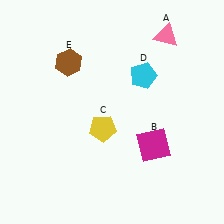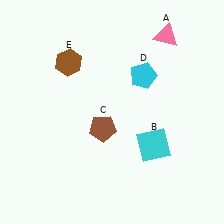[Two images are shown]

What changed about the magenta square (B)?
In Image 1, B is magenta. In Image 2, it changed to cyan.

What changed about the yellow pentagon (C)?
In Image 1, C is yellow. In Image 2, it changed to brown.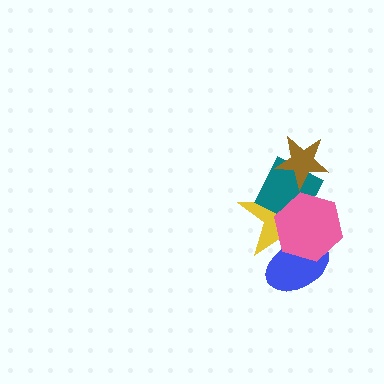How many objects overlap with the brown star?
2 objects overlap with the brown star.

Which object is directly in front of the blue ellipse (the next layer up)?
The yellow star is directly in front of the blue ellipse.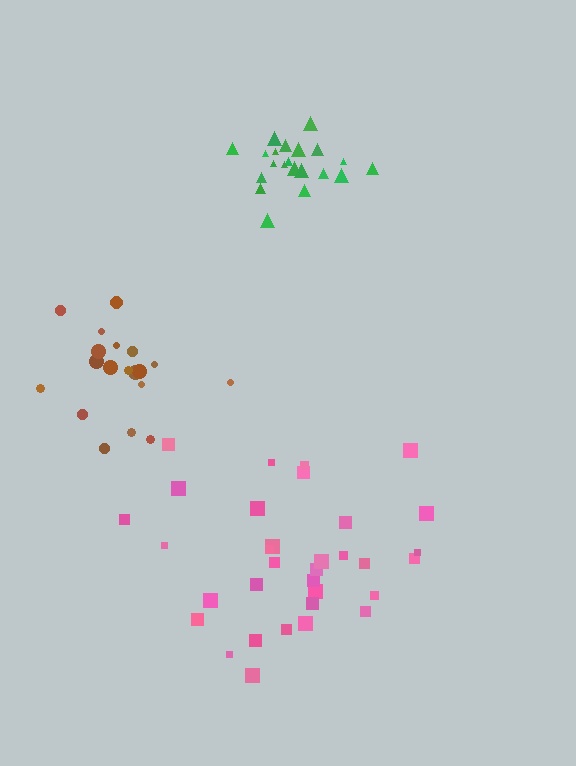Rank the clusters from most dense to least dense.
green, brown, pink.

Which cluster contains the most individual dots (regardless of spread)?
Pink (34).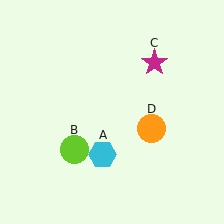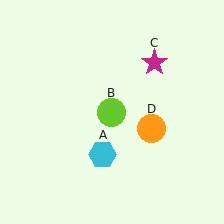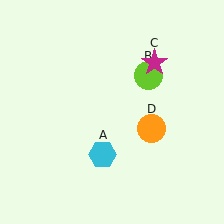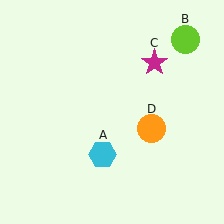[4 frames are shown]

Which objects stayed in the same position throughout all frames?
Cyan hexagon (object A) and magenta star (object C) and orange circle (object D) remained stationary.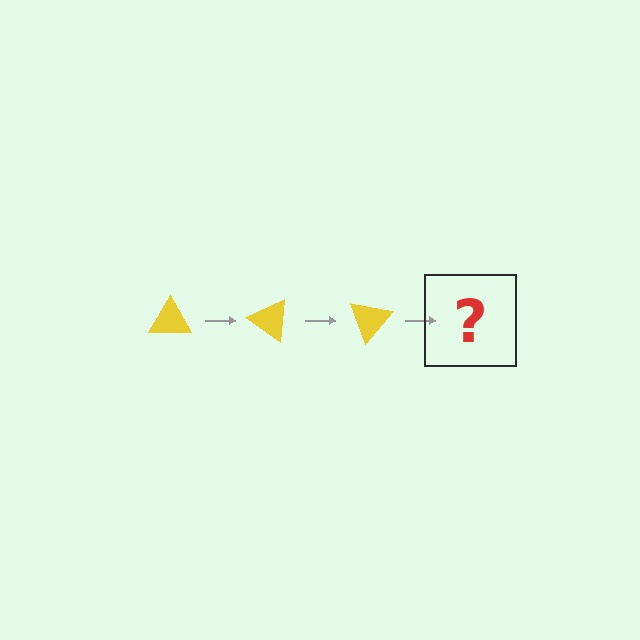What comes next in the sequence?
The next element should be a yellow triangle rotated 105 degrees.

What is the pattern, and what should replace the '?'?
The pattern is that the triangle rotates 35 degrees each step. The '?' should be a yellow triangle rotated 105 degrees.